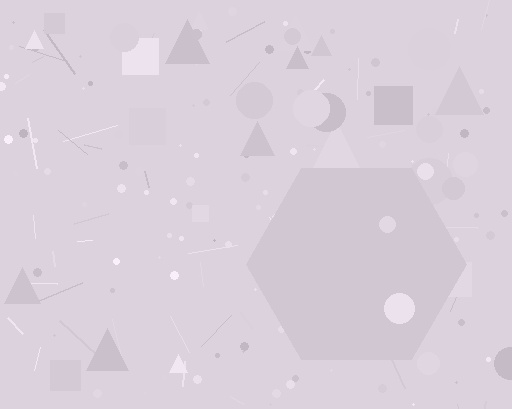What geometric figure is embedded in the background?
A hexagon is embedded in the background.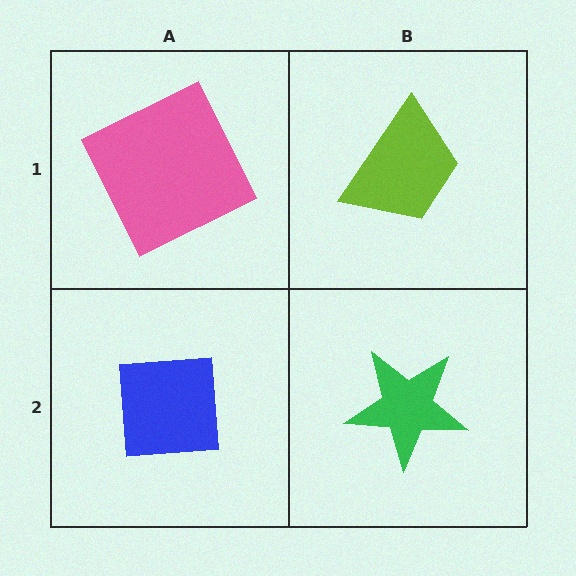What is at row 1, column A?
A pink square.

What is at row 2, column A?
A blue square.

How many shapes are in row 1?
2 shapes.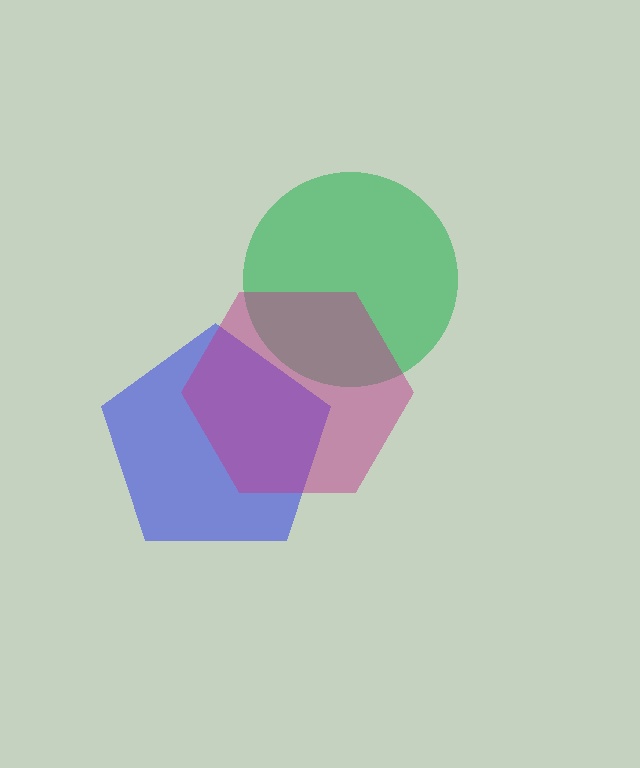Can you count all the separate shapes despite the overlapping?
Yes, there are 3 separate shapes.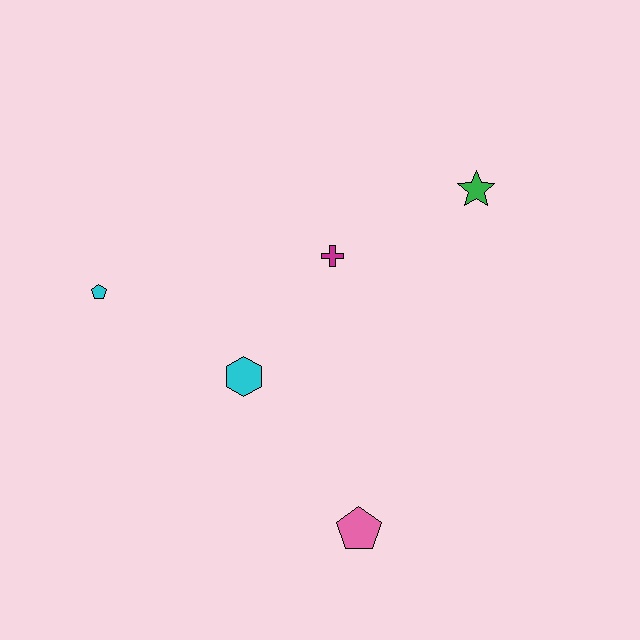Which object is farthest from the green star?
The cyan pentagon is farthest from the green star.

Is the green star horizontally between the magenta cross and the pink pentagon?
No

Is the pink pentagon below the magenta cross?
Yes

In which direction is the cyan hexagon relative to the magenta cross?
The cyan hexagon is below the magenta cross.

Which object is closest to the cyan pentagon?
The cyan hexagon is closest to the cyan pentagon.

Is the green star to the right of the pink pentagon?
Yes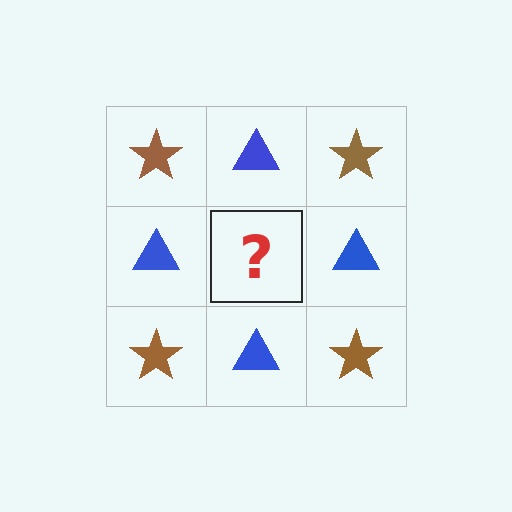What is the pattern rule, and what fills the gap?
The rule is that it alternates brown star and blue triangle in a checkerboard pattern. The gap should be filled with a brown star.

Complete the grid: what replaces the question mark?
The question mark should be replaced with a brown star.